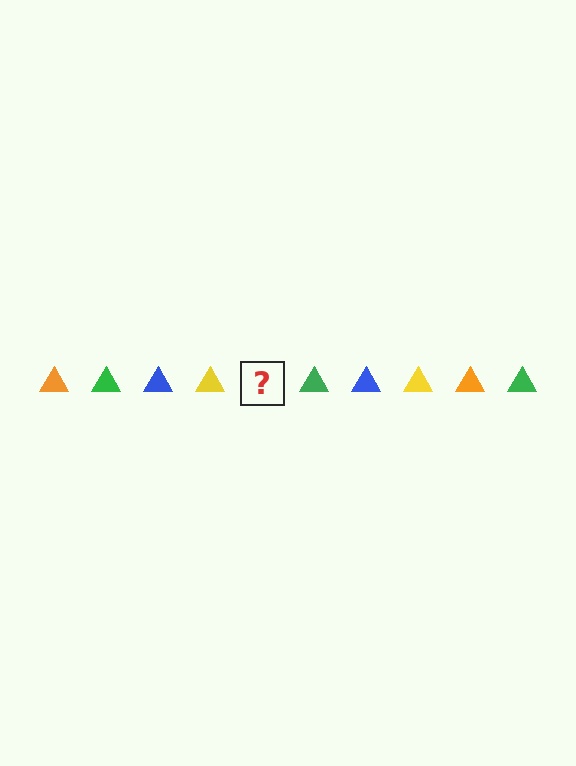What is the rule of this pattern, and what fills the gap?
The rule is that the pattern cycles through orange, green, blue, yellow triangles. The gap should be filled with an orange triangle.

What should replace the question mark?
The question mark should be replaced with an orange triangle.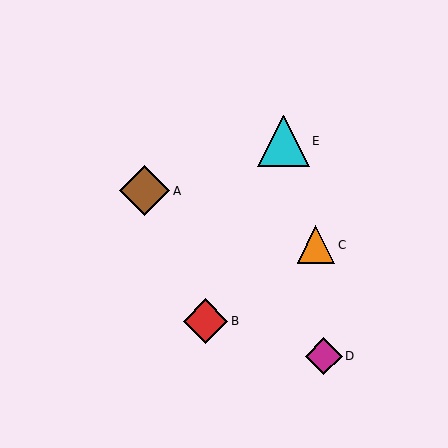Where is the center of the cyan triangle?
The center of the cyan triangle is at (283, 141).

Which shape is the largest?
The cyan triangle (labeled E) is the largest.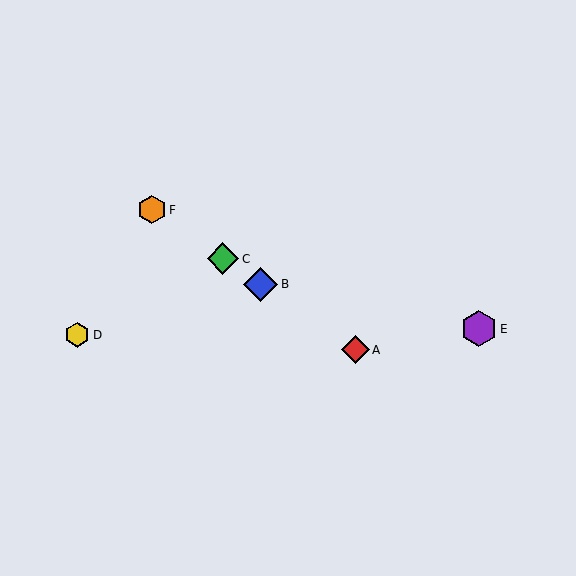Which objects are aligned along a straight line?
Objects A, B, C, F are aligned along a straight line.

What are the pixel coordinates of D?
Object D is at (77, 335).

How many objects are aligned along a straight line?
4 objects (A, B, C, F) are aligned along a straight line.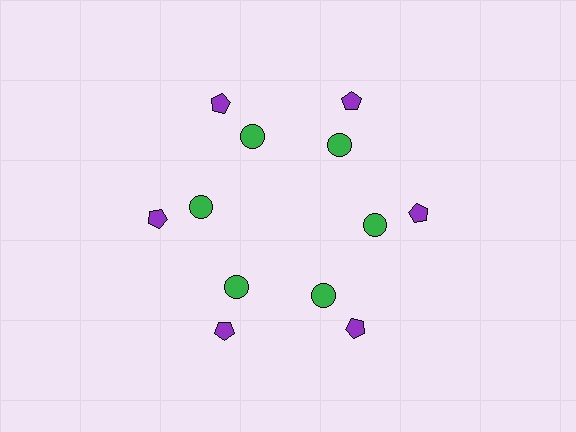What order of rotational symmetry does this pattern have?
This pattern has 6-fold rotational symmetry.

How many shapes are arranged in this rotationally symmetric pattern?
There are 12 shapes, arranged in 6 groups of 2.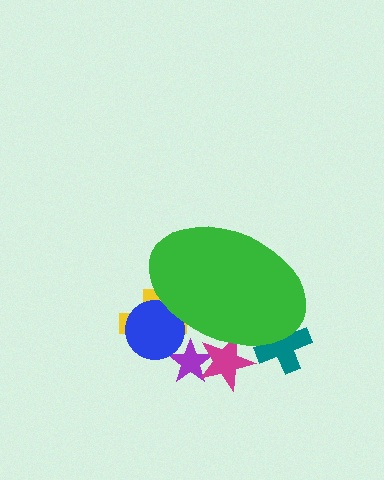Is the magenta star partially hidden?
Yes, the magenta star is partially hidden behind the green ellipse.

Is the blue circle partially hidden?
Yes, the blue circle is partially hidden behind the green ellipse.